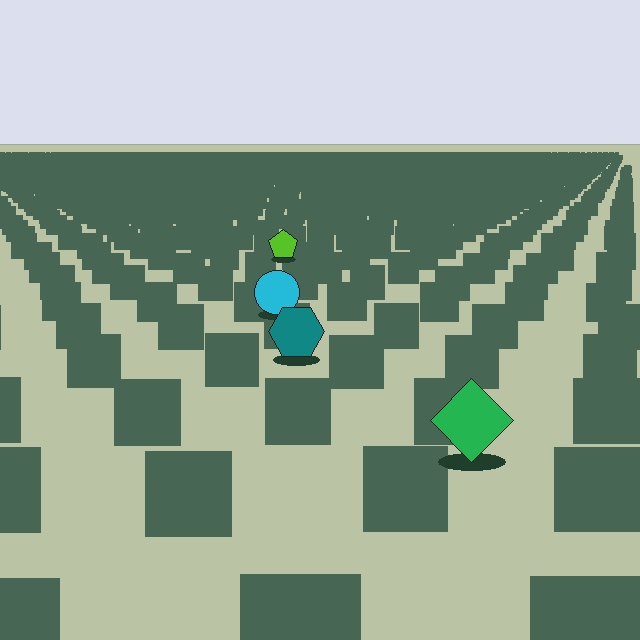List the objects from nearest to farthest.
From nearest to farthest: the green diamond, the teal hexagon, the cyan circle, the lime pentagon.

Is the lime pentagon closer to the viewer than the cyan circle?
No. The cyan circle is closer — you can tell from the texture gradient: the ground texture is coarser near it.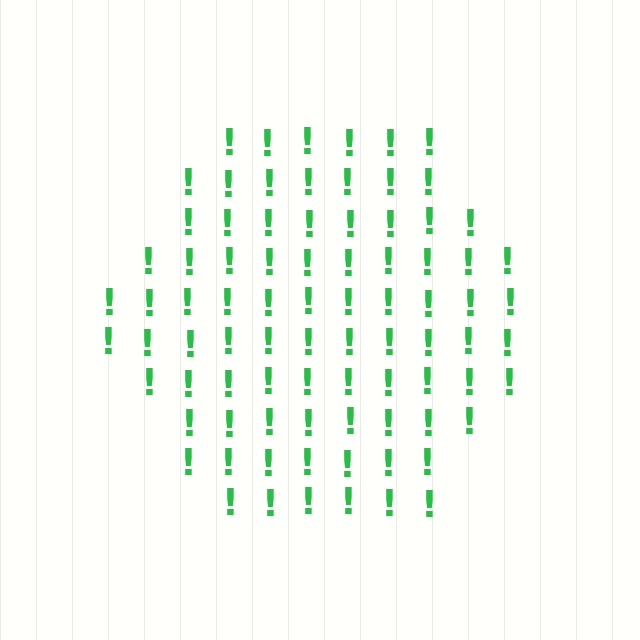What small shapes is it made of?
It is made of small exclamation marks.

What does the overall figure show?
The overall figure shows a hexagon.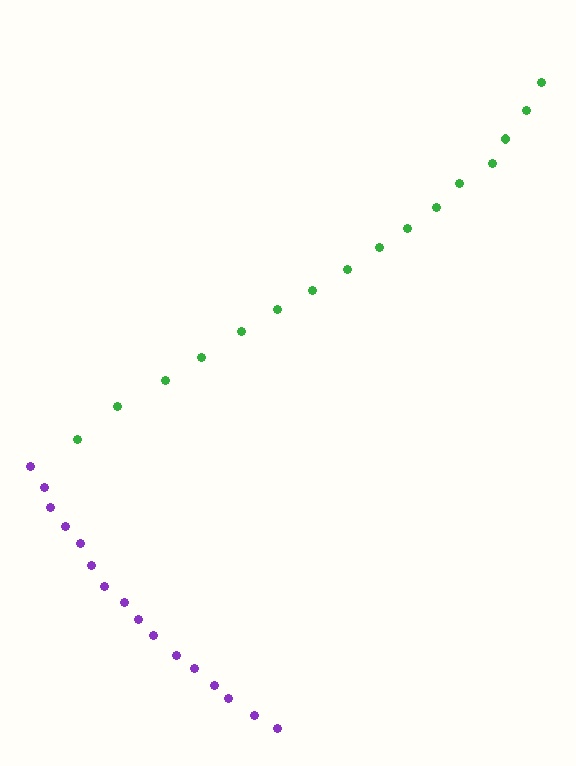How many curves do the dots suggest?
There are 2 distinct paths.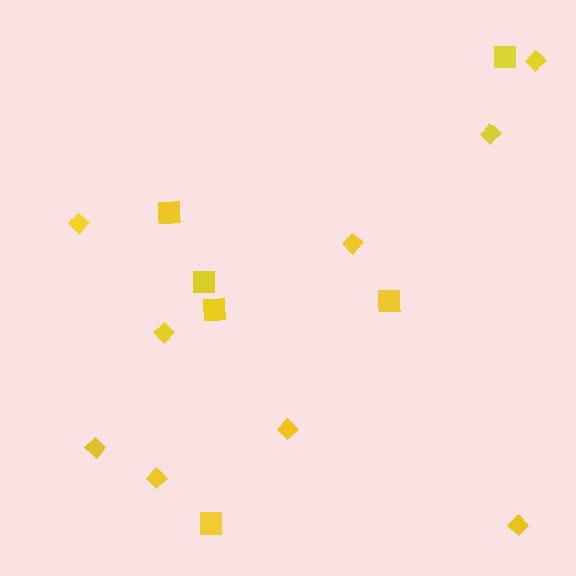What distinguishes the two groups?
There are 2 groups: one group of squares (6) and one group of diamonds (9).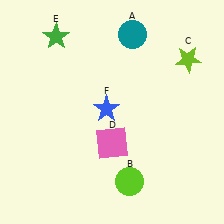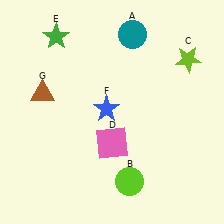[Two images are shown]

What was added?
A brown triangle (G) was added in Image 2.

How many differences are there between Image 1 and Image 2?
There is 1 difference between the two images.